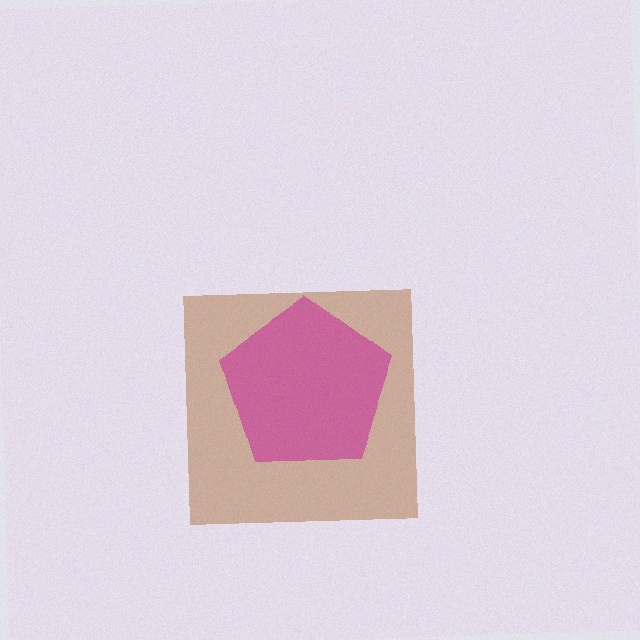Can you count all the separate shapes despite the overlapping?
Yes, there are 2 separate shapes.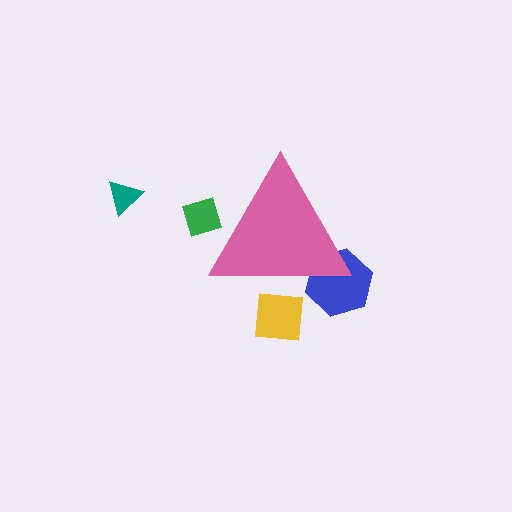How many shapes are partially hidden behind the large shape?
3 shapes are partially hidden.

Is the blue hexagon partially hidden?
Yes, the blue hexagon is partially hidden behind the pink triangle.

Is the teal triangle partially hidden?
No, the teal triangle is fully visible.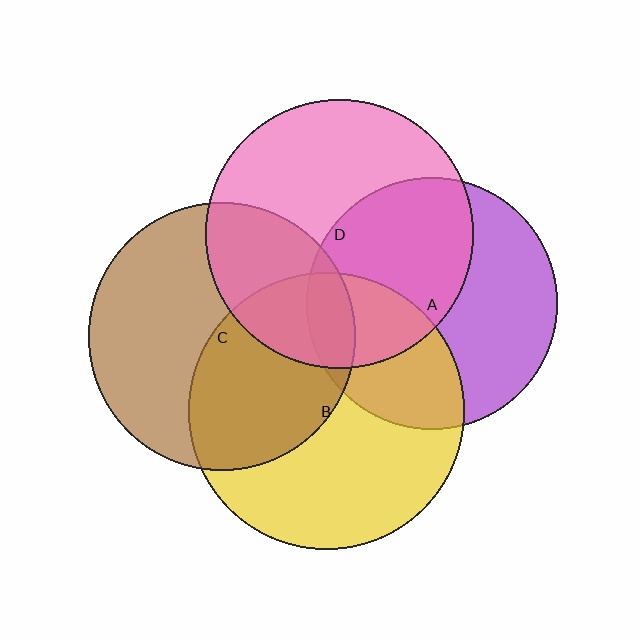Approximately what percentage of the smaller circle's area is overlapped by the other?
Approximately 10%.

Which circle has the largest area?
Circle B (yellow).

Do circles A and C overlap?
Yes.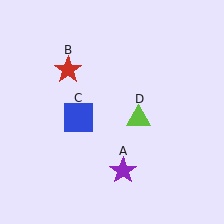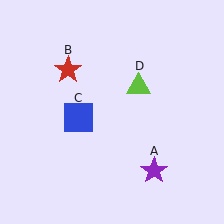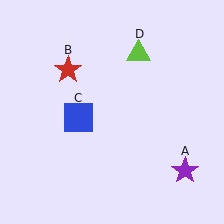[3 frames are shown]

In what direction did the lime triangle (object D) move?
The lime triangle (object D) moved up.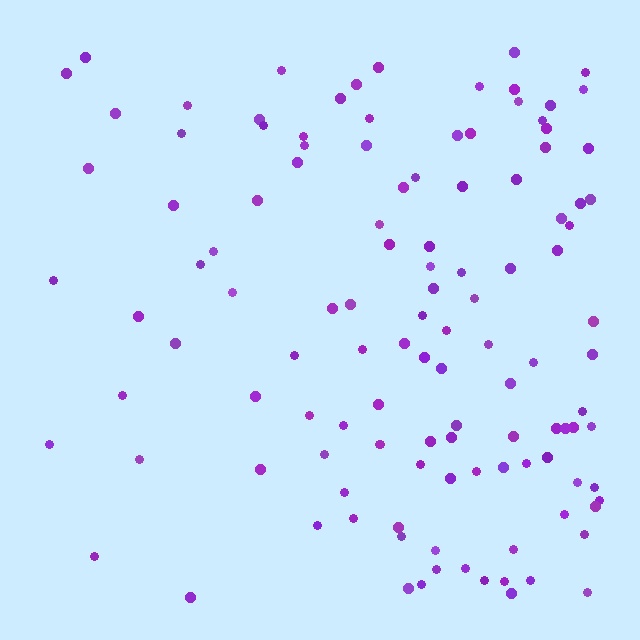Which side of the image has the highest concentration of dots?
The right.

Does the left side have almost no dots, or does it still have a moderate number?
Still a moderate number, just noticeably fewer than the right.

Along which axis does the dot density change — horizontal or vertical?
Horizontal.